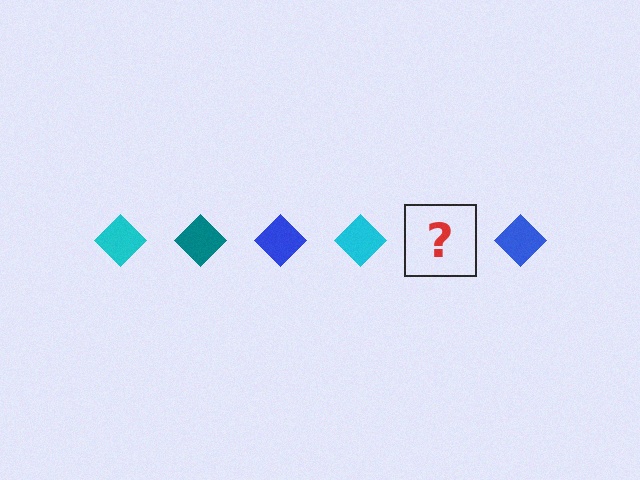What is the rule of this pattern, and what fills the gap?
The rule is that the pattern cycles through cyan, teal, blue diamonds. The gap should be filled with a teal diamond.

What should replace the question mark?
The question mark should be replaced with a teal diamond.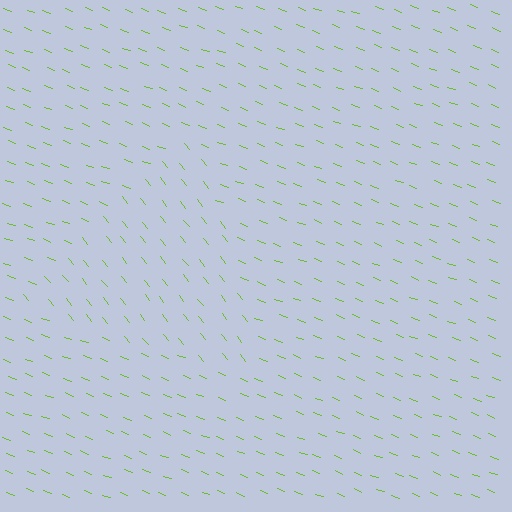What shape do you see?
I see a triangle.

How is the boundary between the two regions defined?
The boundary is defined purely by a change in line orientation (approximately 30 degrees difference). All lines are the same color and thickness.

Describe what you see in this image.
The image is filled with small lime line segments. A triangle region in the image has lines oriented differently from the surrounding lines, creating a visible texture boundary.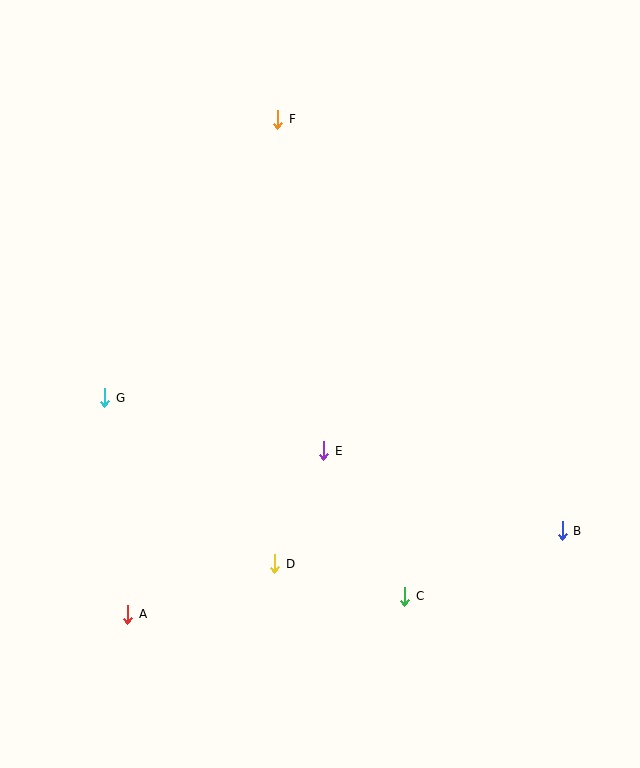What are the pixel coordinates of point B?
Point B is at (562, 531).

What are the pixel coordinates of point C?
Point C is at (405, 596).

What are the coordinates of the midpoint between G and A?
The midpoint between G and A is at (116, 506).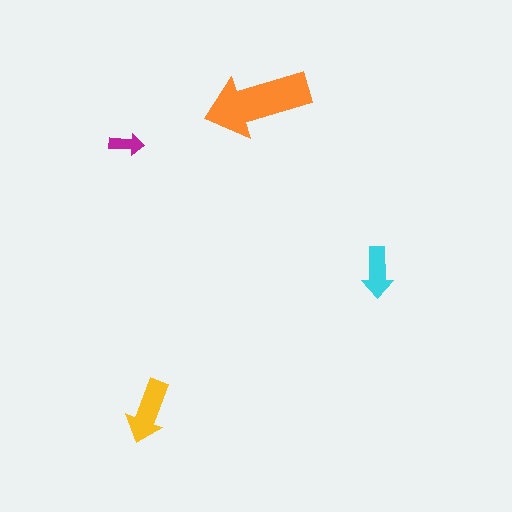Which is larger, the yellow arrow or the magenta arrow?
The yellow one.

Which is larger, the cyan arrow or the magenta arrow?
The cyan one.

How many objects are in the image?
There are 4 objects in the image.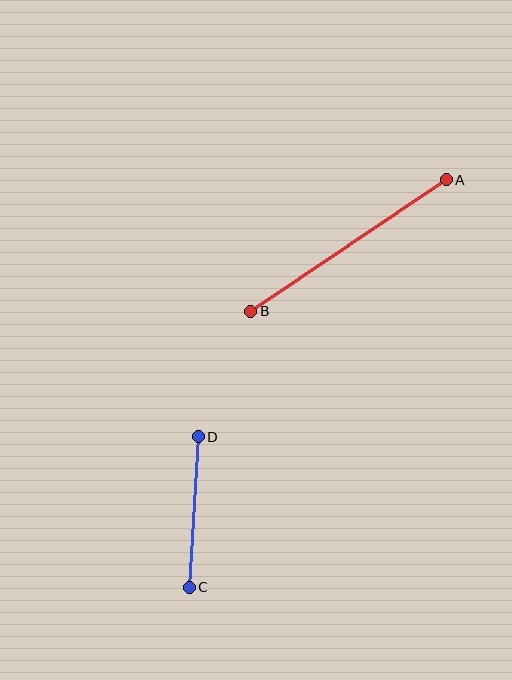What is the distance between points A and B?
The distance is approximately 236 pixels.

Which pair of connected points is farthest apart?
Points A and B are farthest apart.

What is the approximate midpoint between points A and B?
The midpoint is at approximately (349, 245) pixels.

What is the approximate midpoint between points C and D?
The midpoint is at approximately (194, 512) pixels.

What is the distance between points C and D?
The distance is approximately 151 pixels.